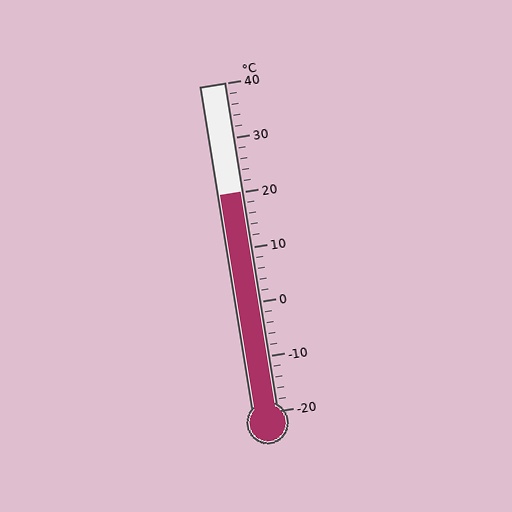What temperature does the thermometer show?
The thermometer shows approximately 20°C.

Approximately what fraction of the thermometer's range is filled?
The thermometer is filled to approximately 65% of its range.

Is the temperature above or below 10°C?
The temperature is above 10°C.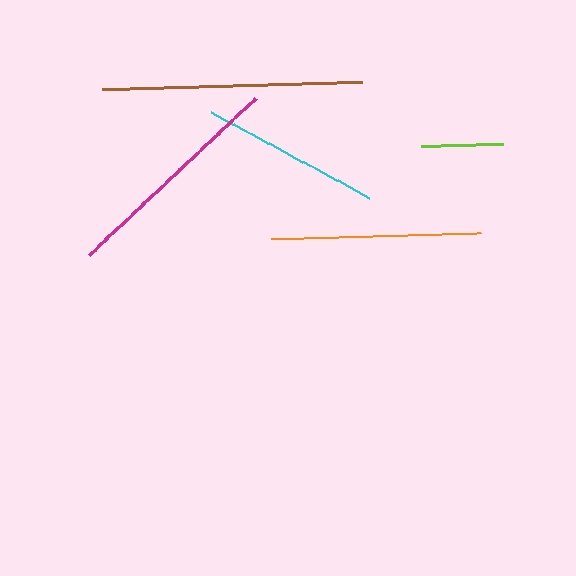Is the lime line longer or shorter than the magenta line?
The magenta line is longer than the lime line.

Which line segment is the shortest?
The lime line is the shortest at approximately 82 pixels.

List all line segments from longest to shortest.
From longest to shortest: brown, magenta, orange, cyan, lime.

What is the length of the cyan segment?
The cyan segment is approximately 180 pixels long.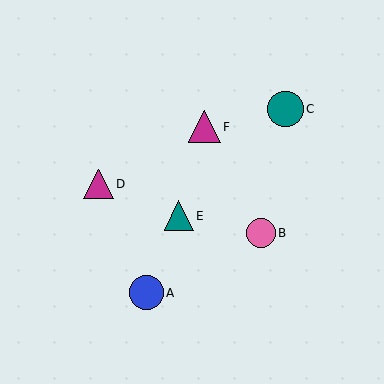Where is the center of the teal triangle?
The center of the teal triangle is at (179, 216).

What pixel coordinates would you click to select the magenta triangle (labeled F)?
Click at (204, 127) to select the magenta triangle F.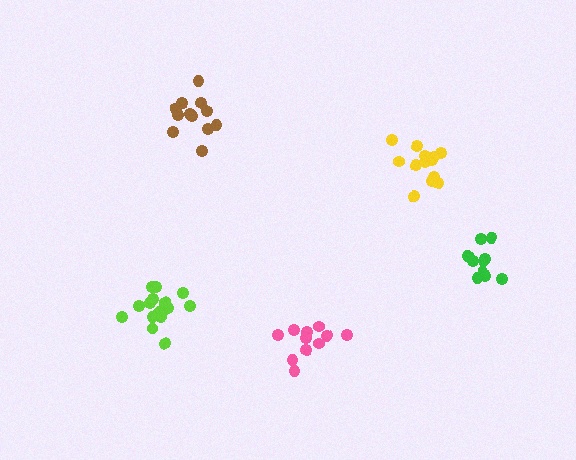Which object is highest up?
The brown cluster is topmost.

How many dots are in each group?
Group 1: 17 dots, Group 2: 14 dots, Group 3: 12 dots, Group 4: 11 dots, Group 5: 11 dots (65 total).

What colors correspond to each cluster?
The clusters are colored: lime, yellow, brown, pink, green.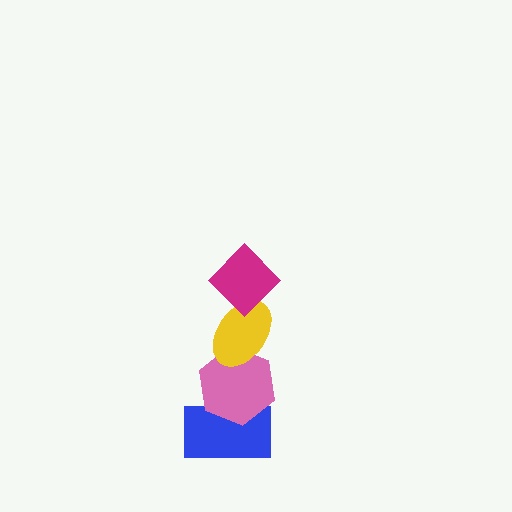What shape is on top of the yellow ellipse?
The magenta diamond is on top of the yellow ellipse.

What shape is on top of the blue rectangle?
The pink hexagon is on top of the blue rectangle.